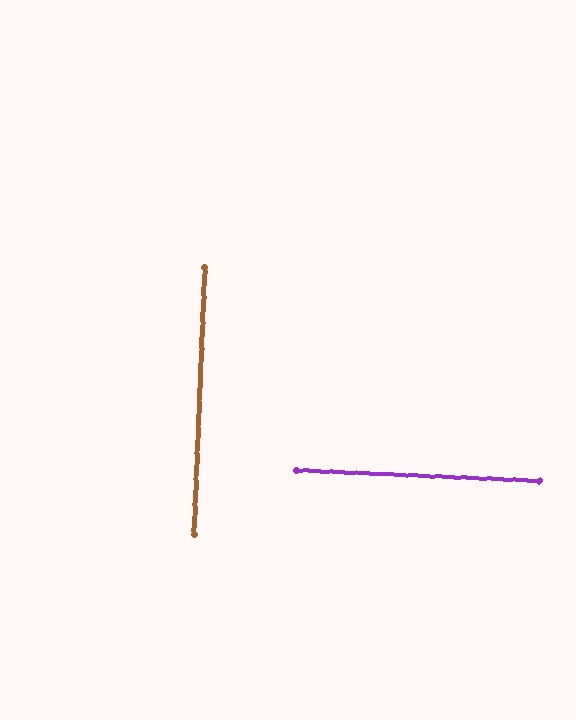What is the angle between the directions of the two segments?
Approximately 90 degrees.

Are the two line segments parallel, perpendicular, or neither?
Perpendicular — they meet at approximately 90°.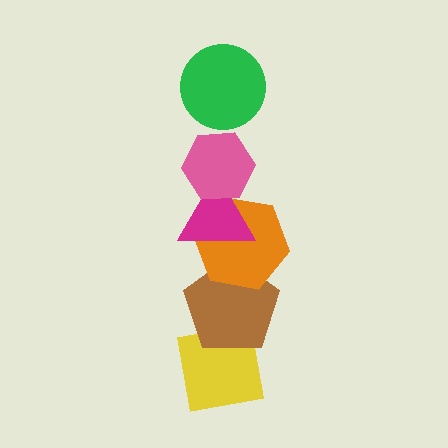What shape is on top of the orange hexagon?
The magenta triangle is on top of the orange hexagon.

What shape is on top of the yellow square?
The brown pentagon is on top of the yellow square.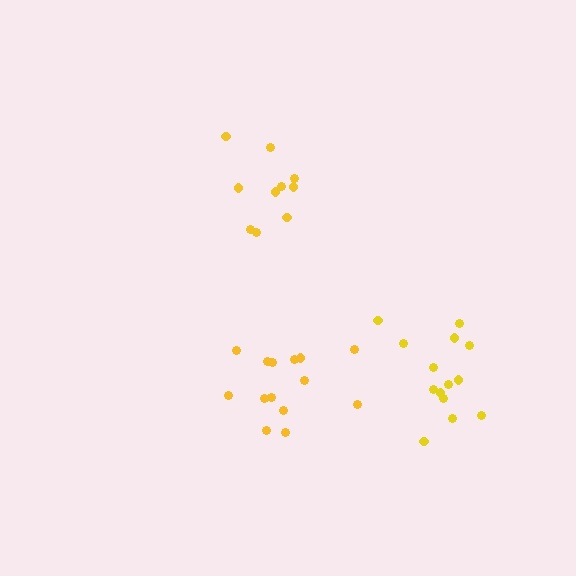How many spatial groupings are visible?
There are 3 spatial groupings.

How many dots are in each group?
Group 1: 10 dots, Group 2: 14 dots, Group 3: 14 dots (38 total).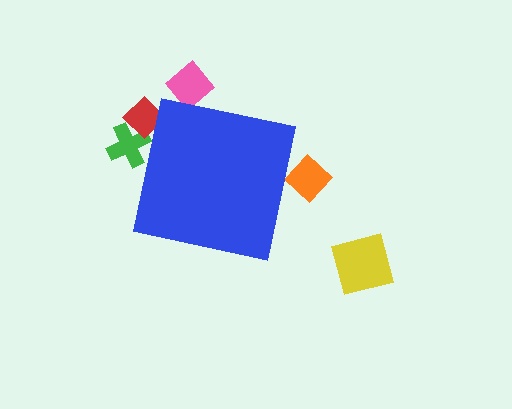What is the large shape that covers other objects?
A blue square.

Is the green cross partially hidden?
Yes, the green cross is partially hidden behind the blue square.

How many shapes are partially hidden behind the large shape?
4 shapes are partially hidden.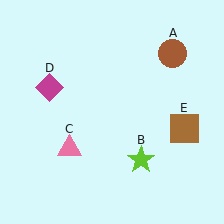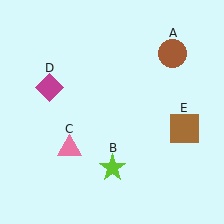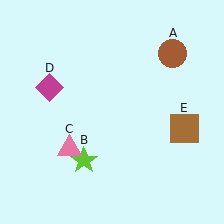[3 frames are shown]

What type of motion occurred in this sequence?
The lime star (object B) rotated clockwise around the center of the scene.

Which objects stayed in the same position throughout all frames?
Brown circle (object A) and pink triangle (object C) and magenta diamond (object D) and brown square (object E) remained stationary.